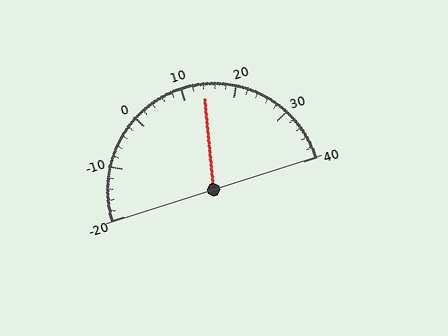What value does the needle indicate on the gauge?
The needle indicates approximately 14.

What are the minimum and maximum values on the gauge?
The gauge ranges from -20 to 40.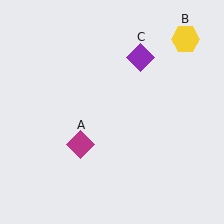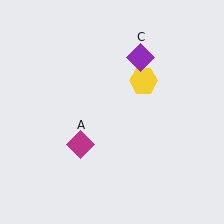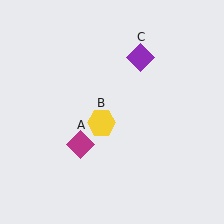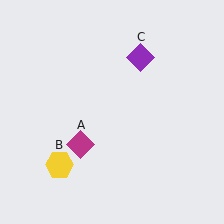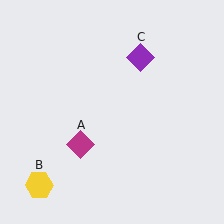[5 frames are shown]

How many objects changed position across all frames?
1 object changed position: yellow hexagon (object B).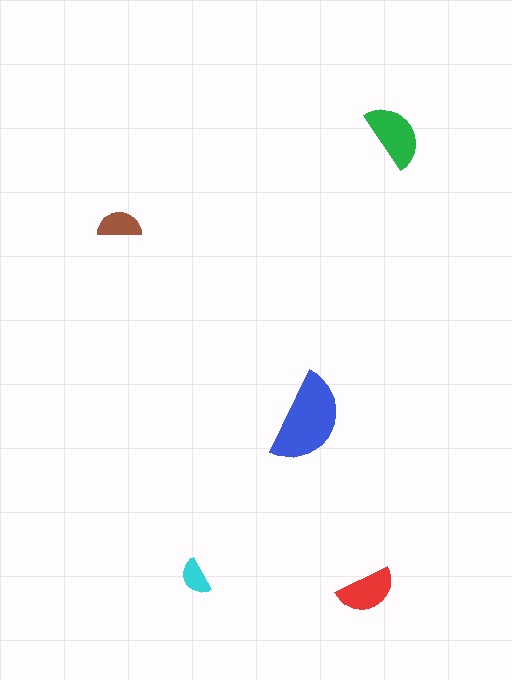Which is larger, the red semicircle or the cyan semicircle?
The red one.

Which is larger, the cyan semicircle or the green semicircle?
The green one.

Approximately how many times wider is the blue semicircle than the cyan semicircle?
About 2.5 times wider.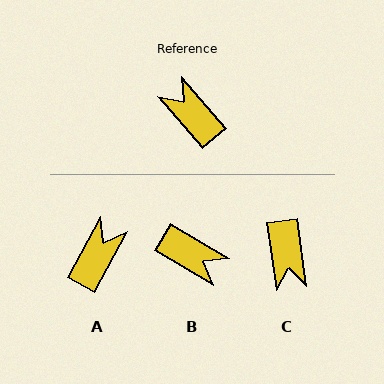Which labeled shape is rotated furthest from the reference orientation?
B, about 161 degrees away.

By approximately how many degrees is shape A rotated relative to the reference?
Approximately 69 degrees clockwise.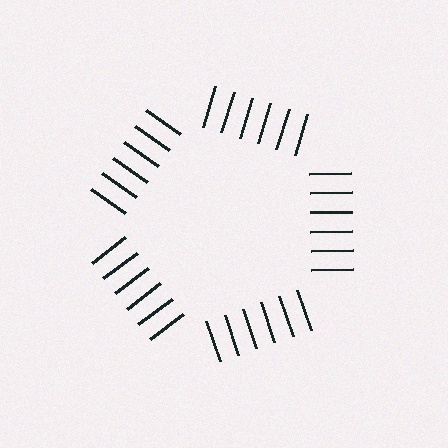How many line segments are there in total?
30 — 6 along each of the 5 edges.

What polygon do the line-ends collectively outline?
An illusory pentagon — the line segments terminate on its edges but no continuous stroke is drawn.